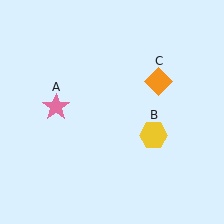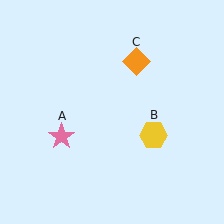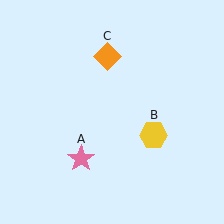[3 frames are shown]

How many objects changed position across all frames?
2 objects changed position: pink star (object A), orange diamond (object C).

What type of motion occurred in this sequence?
The pink star (object A), orange diamond (object C) rotated counterclockwise around the center of the scene.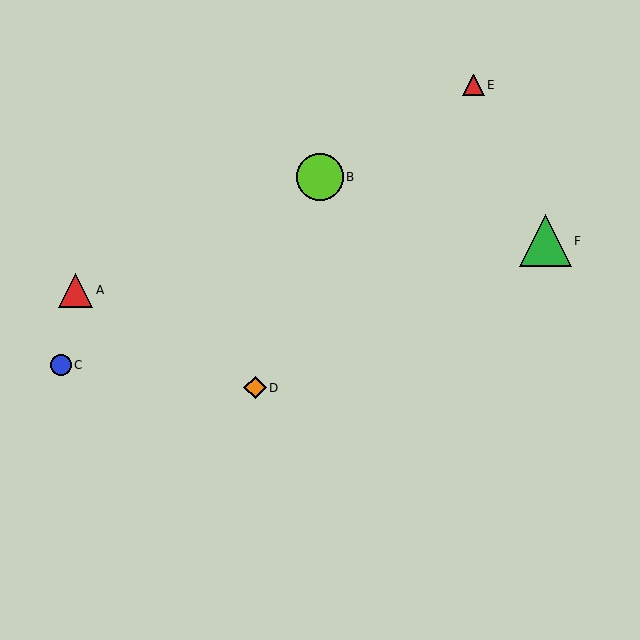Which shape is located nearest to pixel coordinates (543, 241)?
The green triangle (labeled F) at (546, 241) is nearest to that location.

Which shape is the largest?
The green triangle (labeled F) is the largest.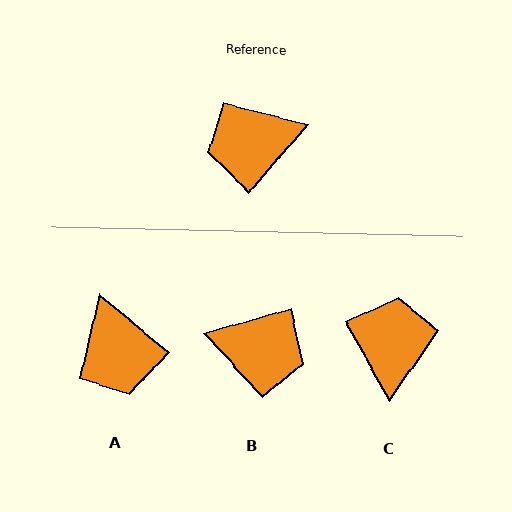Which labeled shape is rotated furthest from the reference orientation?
B, about 147 degrees away.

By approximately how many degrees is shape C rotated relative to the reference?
Approximately 111 degrees clockwise.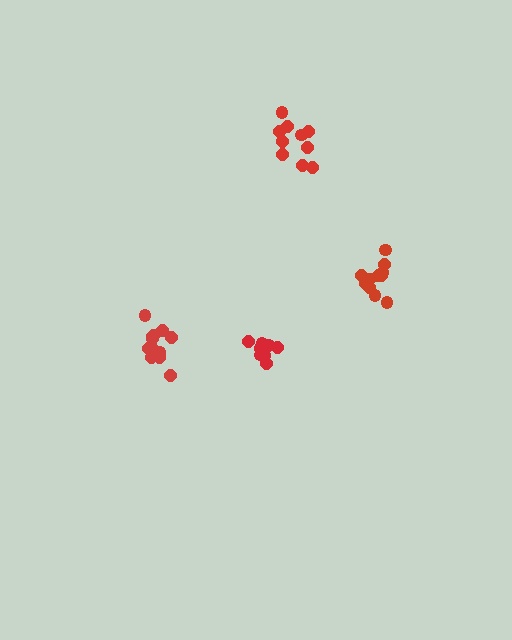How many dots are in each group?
Group 1: 12 dots, Group 2: 10 dots, Group 3: 13 dots, Group 4: 10 dots (45 total).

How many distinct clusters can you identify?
There are 4 distinct clusters.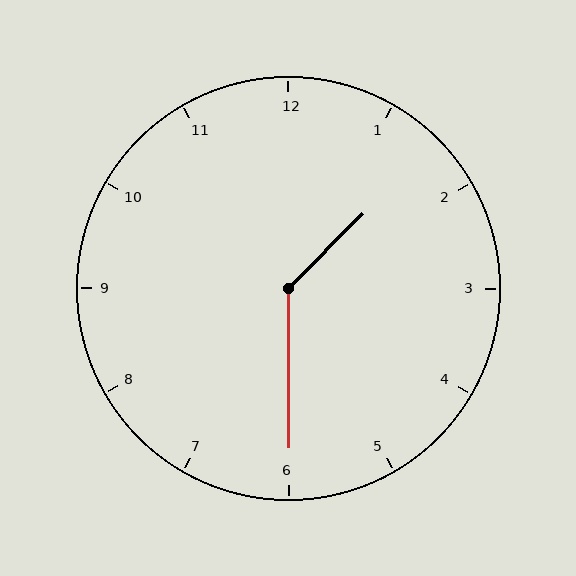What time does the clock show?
1:30.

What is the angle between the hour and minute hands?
Approximately 135 degrees.